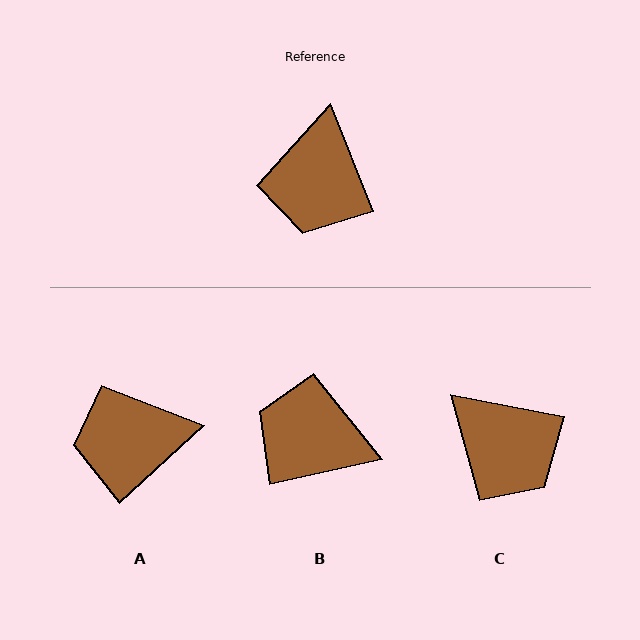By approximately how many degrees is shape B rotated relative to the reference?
Approximately 99 degrees clockwise.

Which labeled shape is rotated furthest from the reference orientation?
B, about 99 degrees away.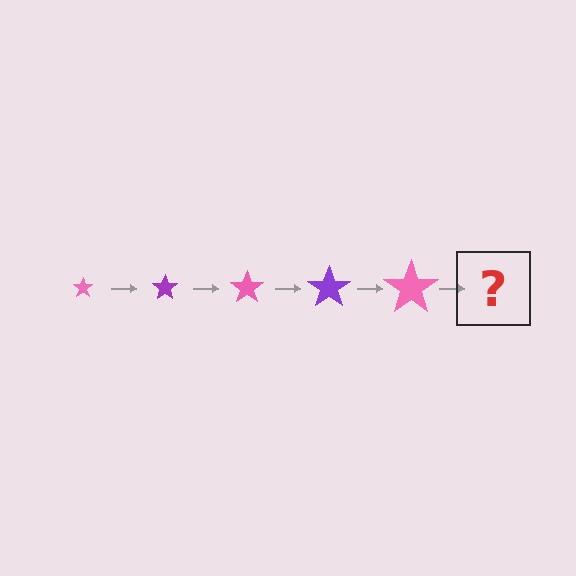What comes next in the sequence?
The next element should be a purple star, larger than the previous one.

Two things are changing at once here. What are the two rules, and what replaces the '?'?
The two rules are that the star grows larger each step and the color cycles through pink and purple. The '?' should be a purple star, larger than the previous one.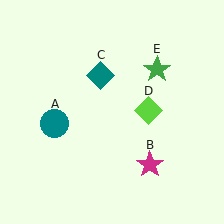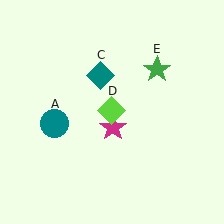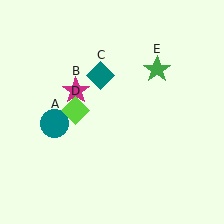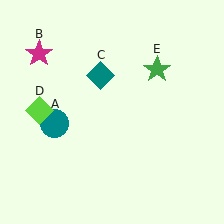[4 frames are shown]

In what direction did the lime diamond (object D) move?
The lime diamond (object D) moved left.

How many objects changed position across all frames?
2 objects changed position: magenta star (object B), lime diamond (object D).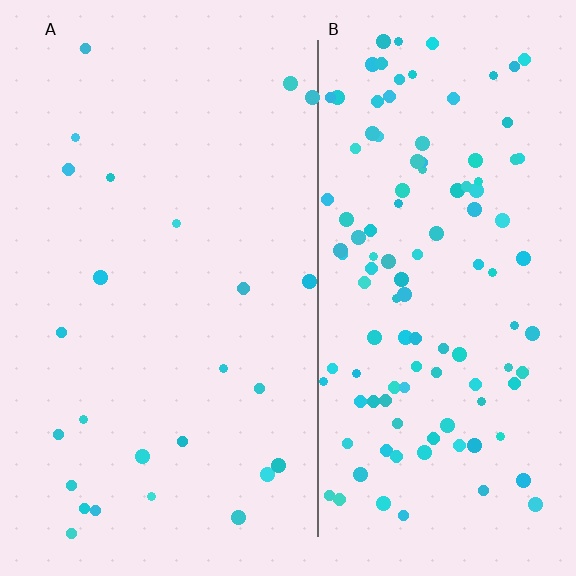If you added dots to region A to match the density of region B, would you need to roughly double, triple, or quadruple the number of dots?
Approximately quadruple.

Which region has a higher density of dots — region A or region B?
B (the right).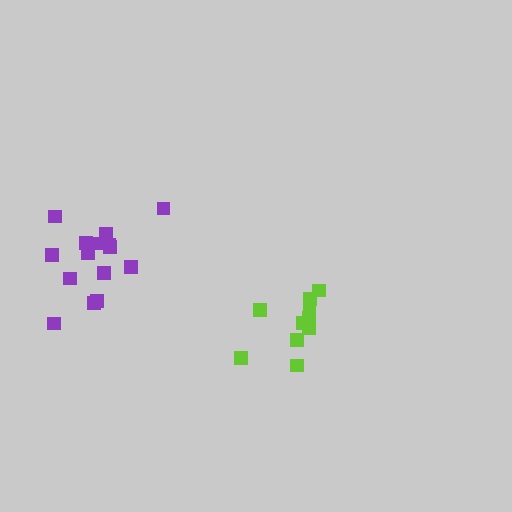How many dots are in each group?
Group 1: 10 dots, Group 2: 15 dots (25 total).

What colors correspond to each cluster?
The clusters are colored: lime, purple.